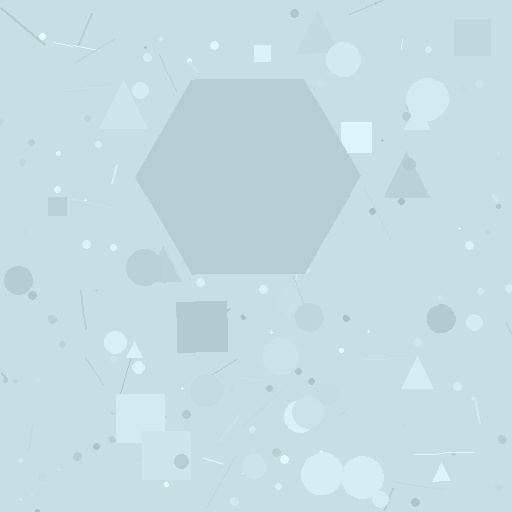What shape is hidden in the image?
A hexagon is hidden in the image.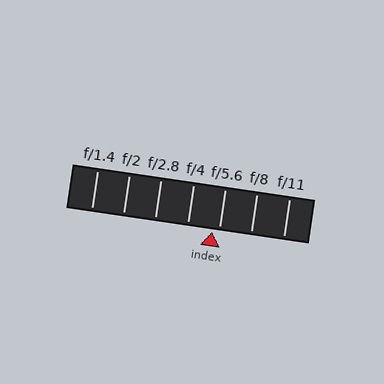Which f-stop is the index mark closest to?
The index mark is closest to f/5.6.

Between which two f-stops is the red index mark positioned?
The index mark is between f/4 and f/5.6.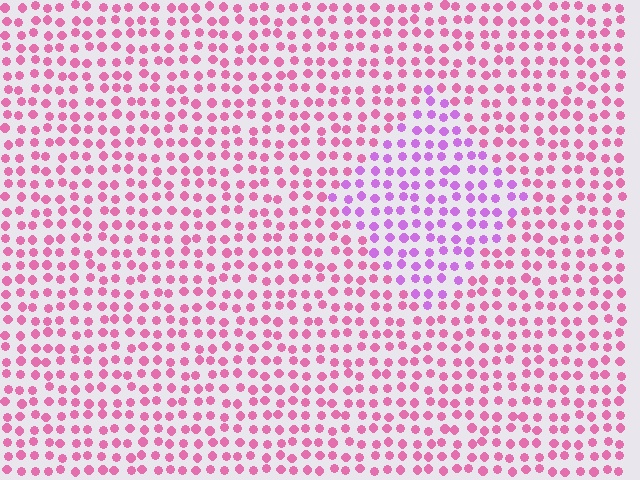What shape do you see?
I see a diamond.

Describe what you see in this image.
The image is filled with small pink elements in a uniform arrangement. A diamond-shaped region is visible where the elements are tinted to a slightly different hue, forming a subtle color boundary.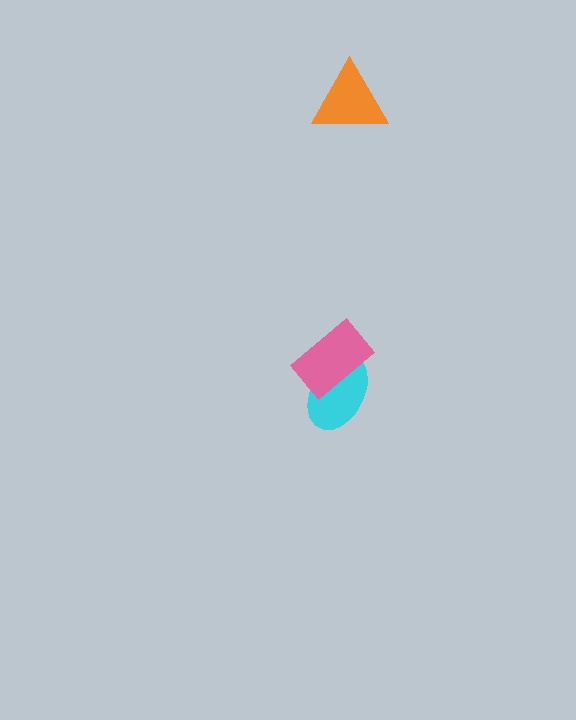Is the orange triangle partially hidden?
No, no other shape covers it.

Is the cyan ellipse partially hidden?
Yes, it is partially covered by another shape.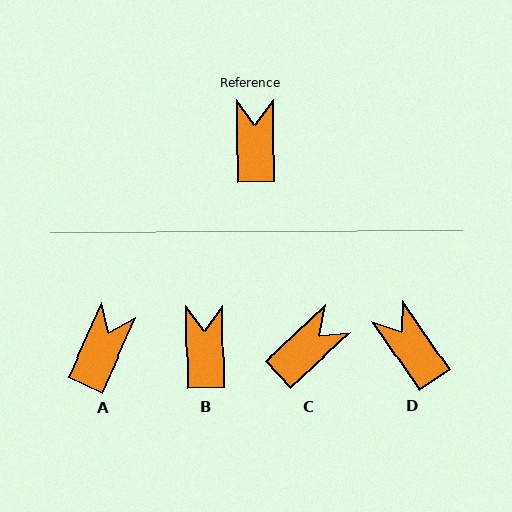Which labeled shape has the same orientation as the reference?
B.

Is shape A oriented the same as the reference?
No, it is off by about 25 degrees.